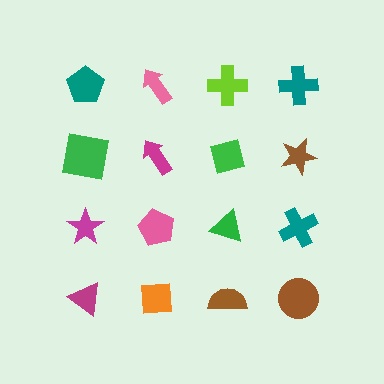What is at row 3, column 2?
A pink pentagon.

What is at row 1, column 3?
A lime cross.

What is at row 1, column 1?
A teal pentagon.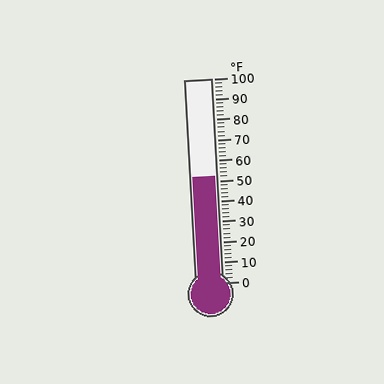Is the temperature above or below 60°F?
The temperature is below 60°F.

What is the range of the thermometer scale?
The thermometer scale ranges from 0°F to 100°F.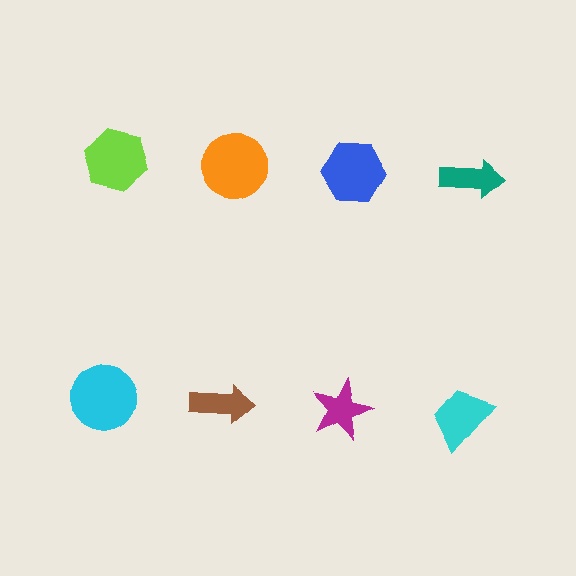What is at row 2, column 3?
A magenta star.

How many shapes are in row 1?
4 shapes.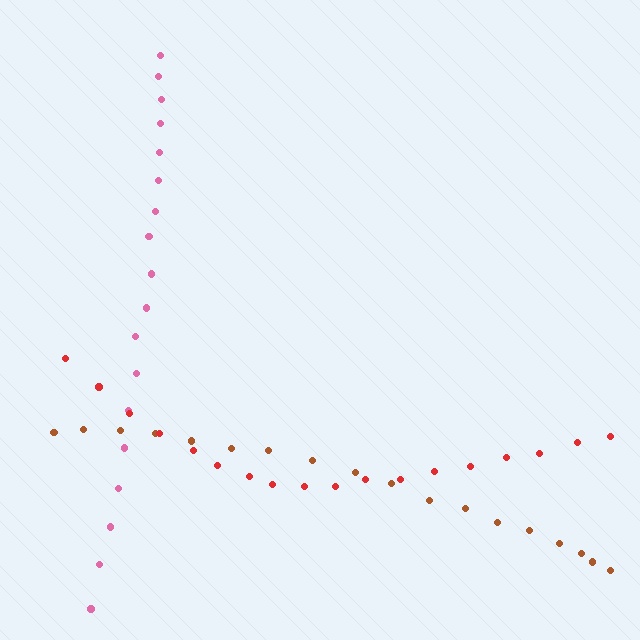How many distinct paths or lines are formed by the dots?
There are 3 distinct paths.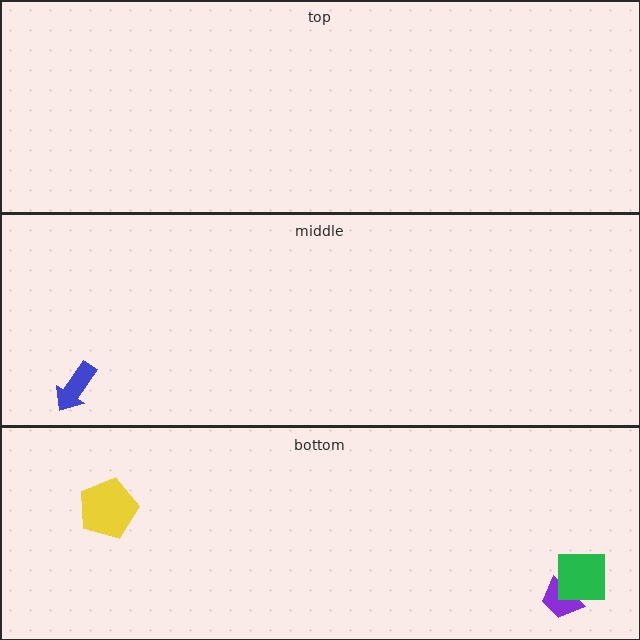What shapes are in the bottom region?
The purple trapezoid, the green square, the yellow pentagon.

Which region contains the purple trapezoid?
The bottom region.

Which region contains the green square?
The bottom region.